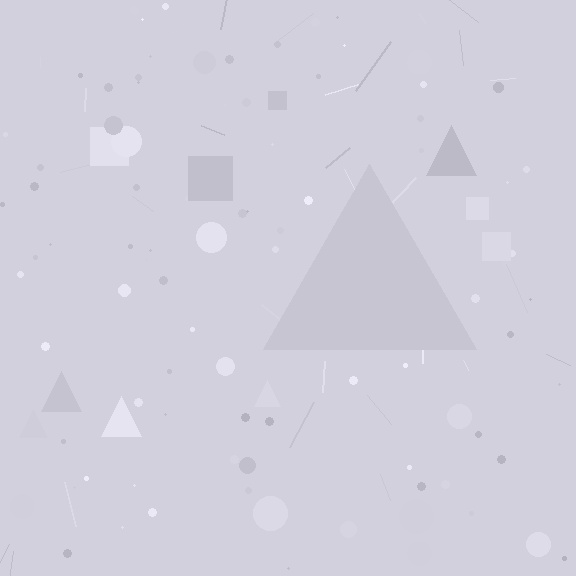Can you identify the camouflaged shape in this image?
The camouflaged shape is a triangle.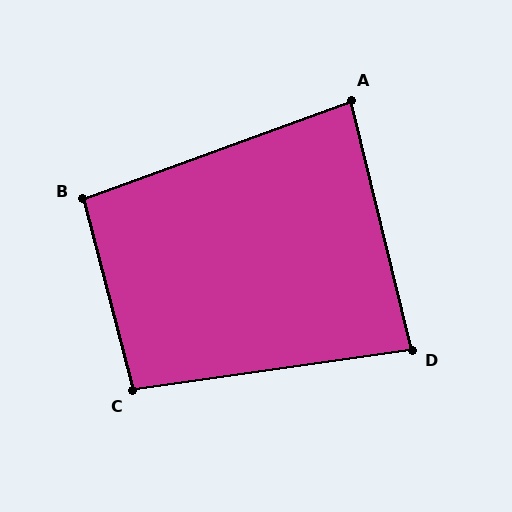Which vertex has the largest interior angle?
C, at approximately 96 degrees.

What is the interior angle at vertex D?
Approximately 84 degrees (acute).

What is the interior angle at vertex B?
Approximately 96 degrees (obtuse).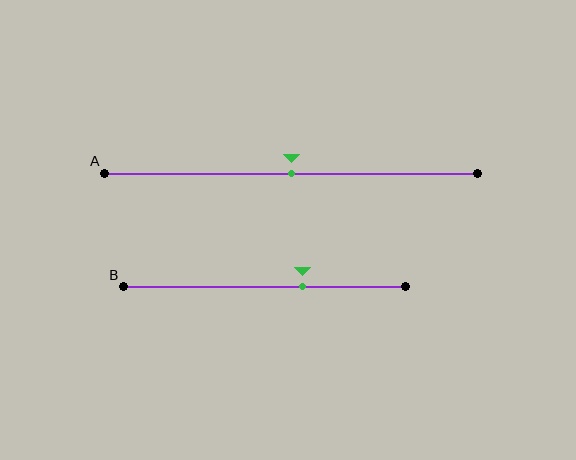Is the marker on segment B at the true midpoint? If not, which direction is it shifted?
No, the marker on segment B is shifted to the right by about 13% of the segment length.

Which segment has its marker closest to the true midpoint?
Segment A has its marker closest to the true midpoint.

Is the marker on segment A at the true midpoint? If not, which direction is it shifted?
Yes, the marker on segment A is at the true midpoint.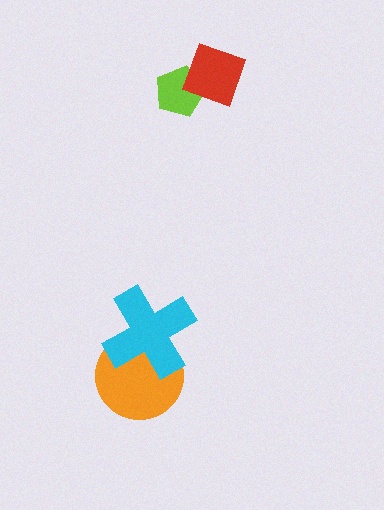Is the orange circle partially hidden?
Yes, it is partially covered by another shape.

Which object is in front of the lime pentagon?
The red diamond is in front of the lime pentagon.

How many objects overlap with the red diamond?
1 object overlaps with the red diamond.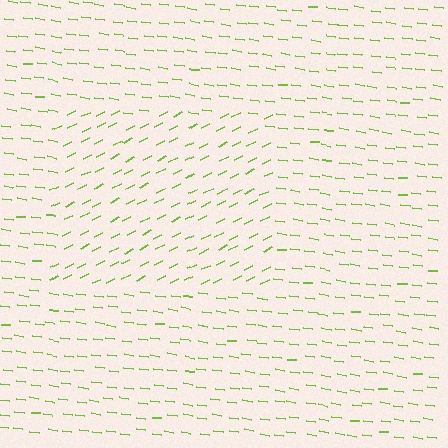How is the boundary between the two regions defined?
The boundary is defined purely by a change in line orientation (approximately 34 degrees difference). All lines are the same color and thickness.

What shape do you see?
I see a rectangle.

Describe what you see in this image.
The image is filled with small lime line segments. A rectangle region in the image has lines oriented differently from the surrounding lines, creating a visible texture boundary.